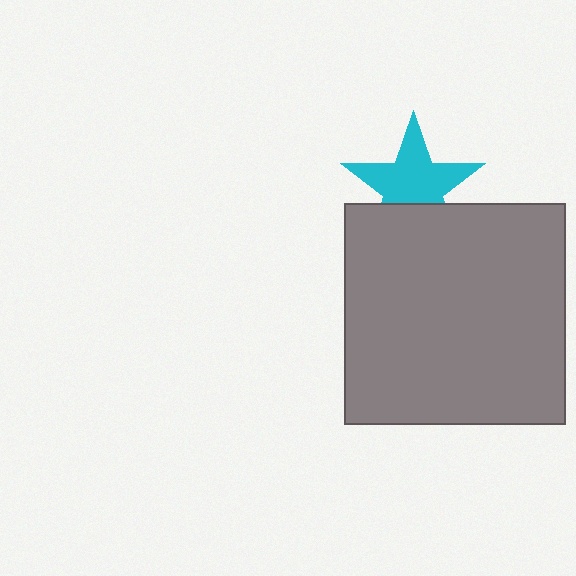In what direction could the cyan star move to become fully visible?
The cyan star could move up. That would shift it out from behind the gray square entirely.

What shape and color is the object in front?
The object in front is a gray square.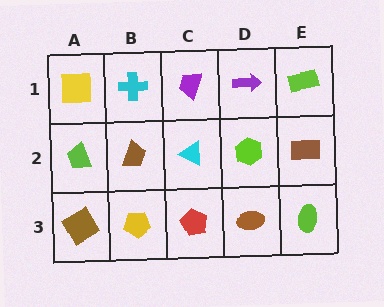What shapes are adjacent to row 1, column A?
A lime trapezoid (row 2, column A), a cyan cross (row 1, column B).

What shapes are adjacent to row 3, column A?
A lime trapezoid (row 2, column A), a yellow pentagon (row 3, column B).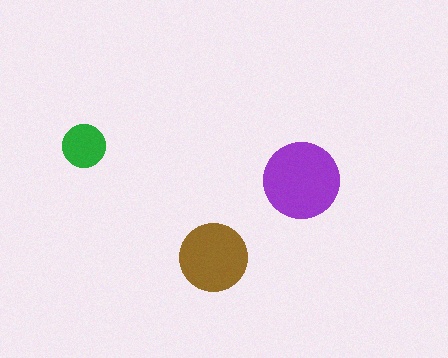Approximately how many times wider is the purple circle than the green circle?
About 2 times wider.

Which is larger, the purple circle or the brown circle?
The purple one.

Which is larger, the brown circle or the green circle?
The brown one.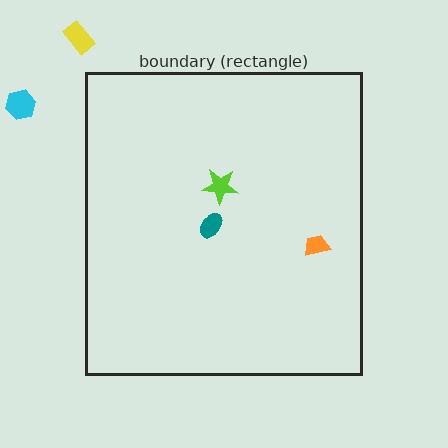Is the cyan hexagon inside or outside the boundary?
Outside.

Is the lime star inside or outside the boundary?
Inside.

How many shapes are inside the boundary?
3 inside, 2 outside.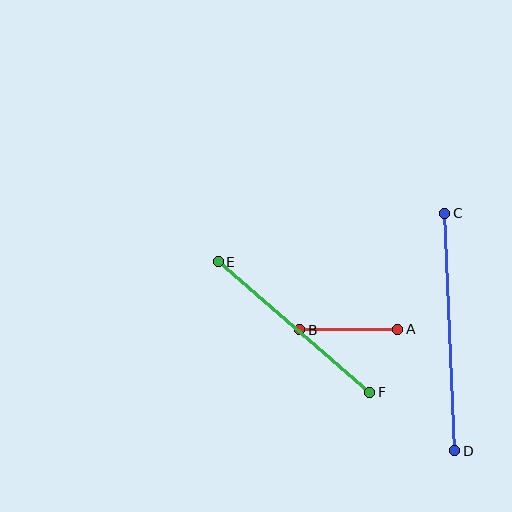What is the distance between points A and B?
The distance is approximately 98 pixels.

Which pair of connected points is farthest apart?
Points C and D are farthest apart.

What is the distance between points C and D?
The distance is approximately 237 pixels.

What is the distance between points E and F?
The distance is approximately 200 pixels.